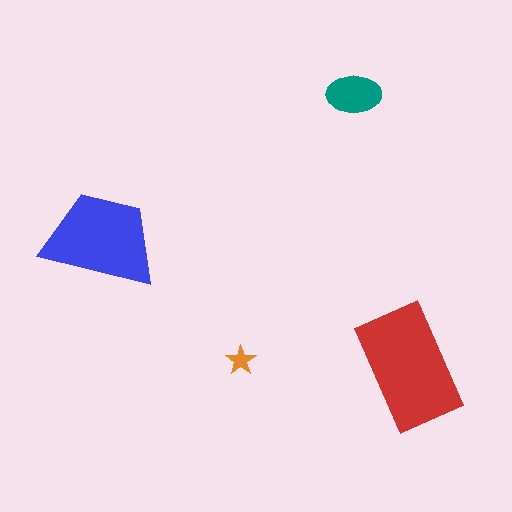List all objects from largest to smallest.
The red rectangle, the blue trapezoid, the teal ellipse, the orange star.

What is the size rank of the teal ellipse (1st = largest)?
3rd.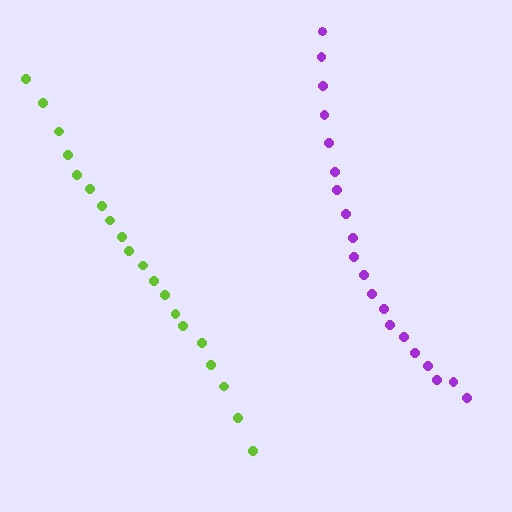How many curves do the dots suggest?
There are 2 distinct paths.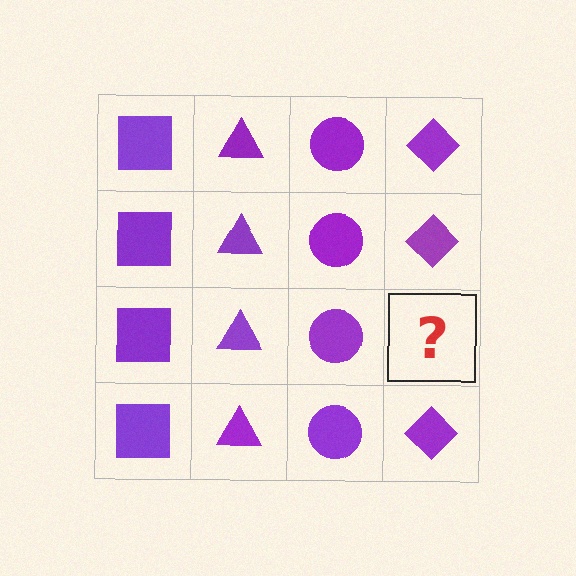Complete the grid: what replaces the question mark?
The question mark should be replaced with a purple diamond.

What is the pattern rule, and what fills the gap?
The rule is that each column has a consistent shape. The gap should be filled with a purple diamond.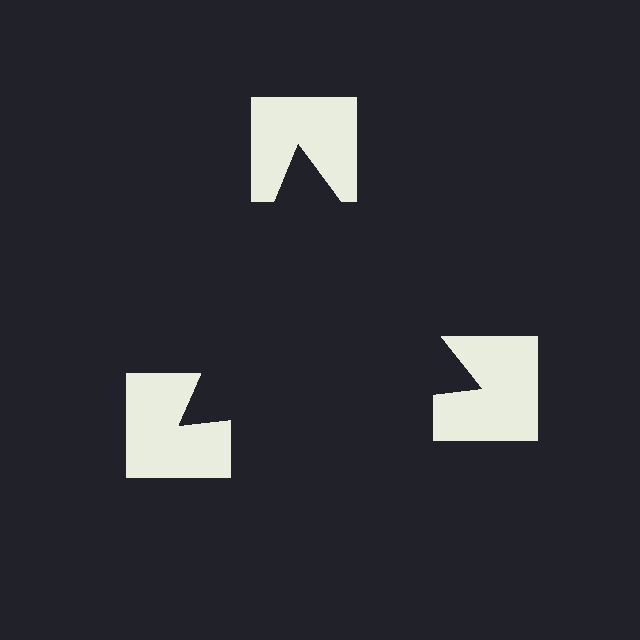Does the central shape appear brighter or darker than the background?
It typically appears slightly darker than the background, even though no actual brightness change is drawn.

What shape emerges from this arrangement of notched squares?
An illusory triangle — its edges are inferred from the aligned wedge cuts in the notched squares, not physically drawn.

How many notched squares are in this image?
There are 3 — one at each vertex of the illusory triangle.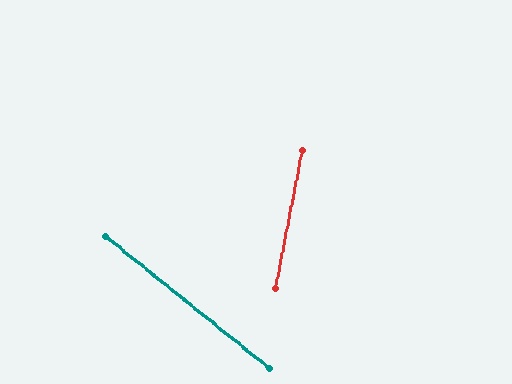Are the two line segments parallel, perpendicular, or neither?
Neither parallel nor perpendicular — they differ by about 62°.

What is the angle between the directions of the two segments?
Approximately 62 degrees.